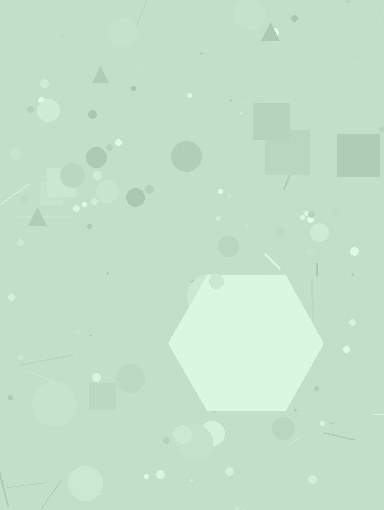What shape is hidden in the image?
A hexagon is hidden in the image.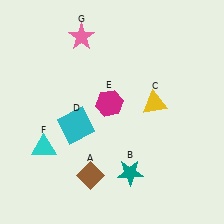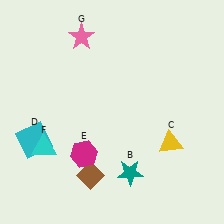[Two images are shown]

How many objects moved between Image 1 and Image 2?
3 objects moved between the two images.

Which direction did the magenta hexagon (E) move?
The magenta hexagon (E) moved down.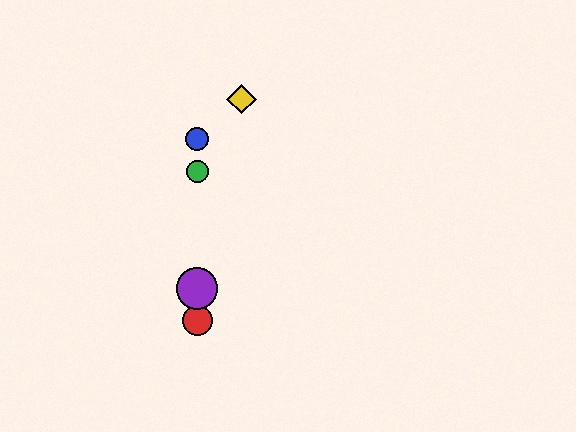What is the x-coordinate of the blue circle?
The blue circle is at x≈197.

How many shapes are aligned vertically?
4 shapes (the red circle, the blue circle, the green circle, the purple circle) are aligned vertically.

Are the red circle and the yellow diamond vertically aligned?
No, the red circle is at x≈197 and the yellow diamond is at x≈242.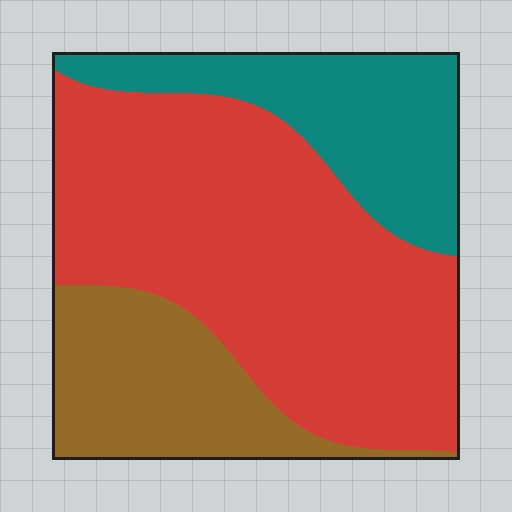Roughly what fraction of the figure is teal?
Teal takes up about one fifth (1/5) of the figure.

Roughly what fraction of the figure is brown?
Brown covers 21% of the figure.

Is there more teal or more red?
Red.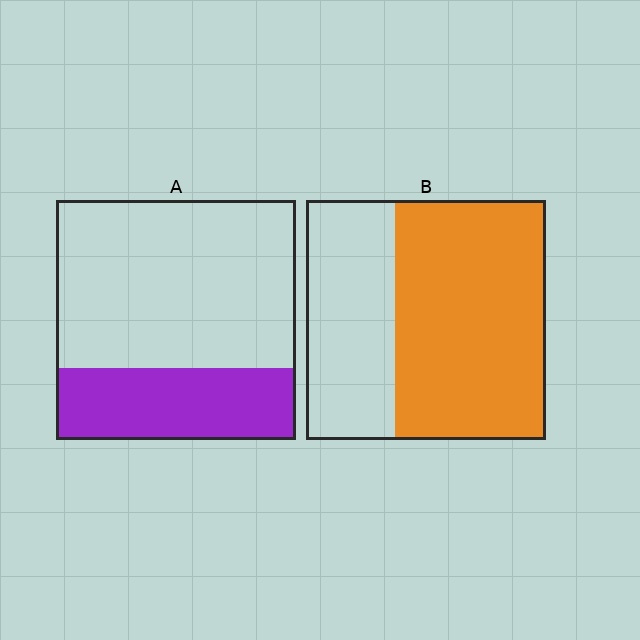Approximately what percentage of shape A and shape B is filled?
A is approximately 30% and B is approximately 65%.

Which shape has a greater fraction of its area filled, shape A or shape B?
Shape B.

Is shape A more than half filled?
No.